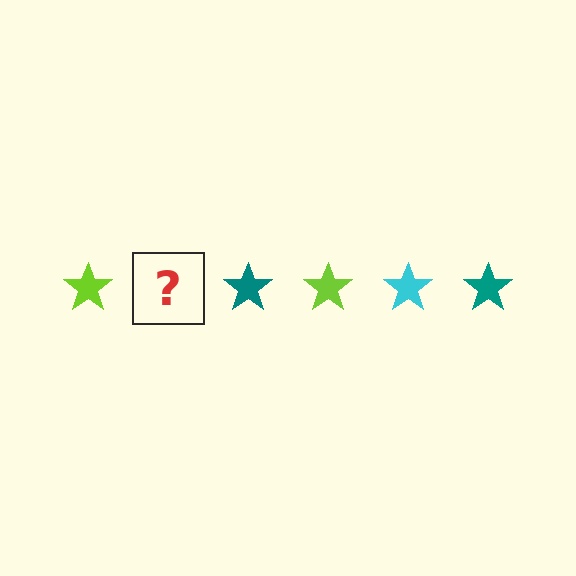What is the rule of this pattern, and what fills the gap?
The rule is that the pattern cycles through lime, cyan, teal stars. The gap should be filled with a cyan star.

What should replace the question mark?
The question mark should be replaced with a cyan star.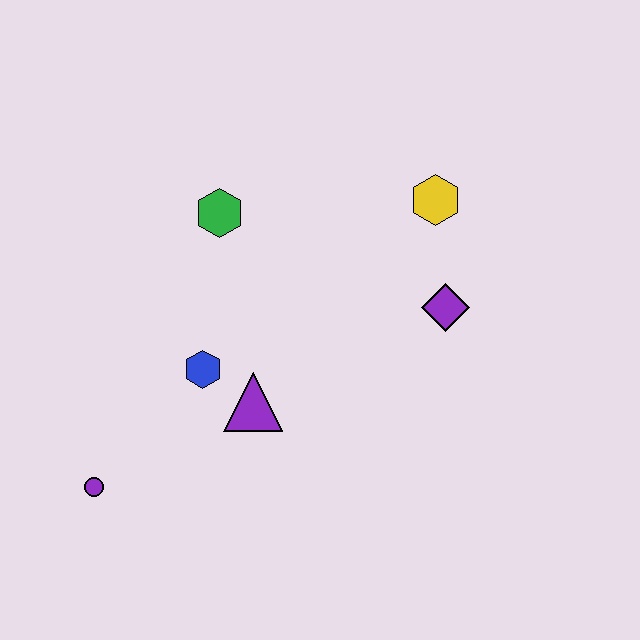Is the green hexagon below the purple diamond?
No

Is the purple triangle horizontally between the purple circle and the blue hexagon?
No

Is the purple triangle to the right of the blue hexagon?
Yes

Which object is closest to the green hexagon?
The blue hexagon is closest to the green hexagon.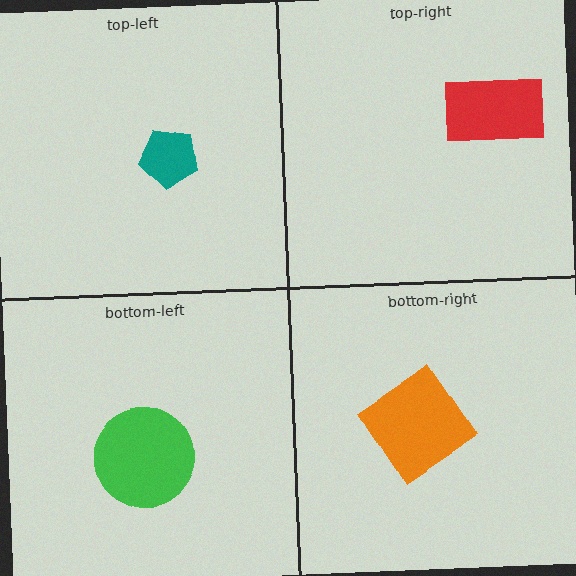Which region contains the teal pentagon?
The top-left region.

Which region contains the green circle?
The bottom-left region.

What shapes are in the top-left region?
The teal pentagon.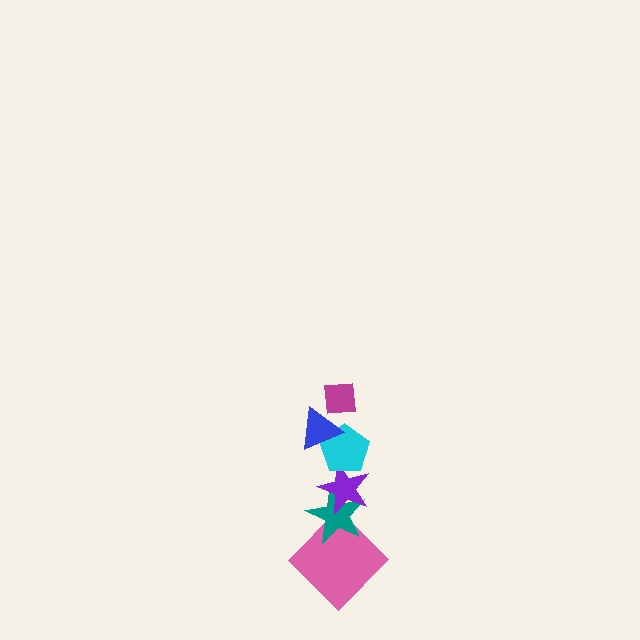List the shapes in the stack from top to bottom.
From top to bottom: the magenta square, the blue triangle, the cyan pentagon, the purple star, the teal star, the pink diamond.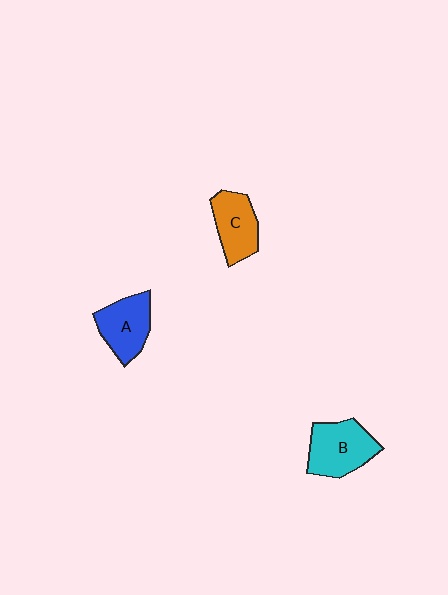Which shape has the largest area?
Shape B (cyan).